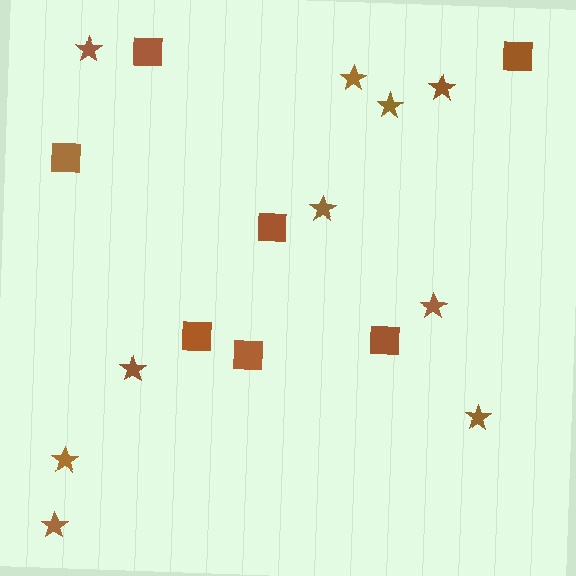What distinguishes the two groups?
There are 2 groups: one group of stars (10) and one group of squares (7).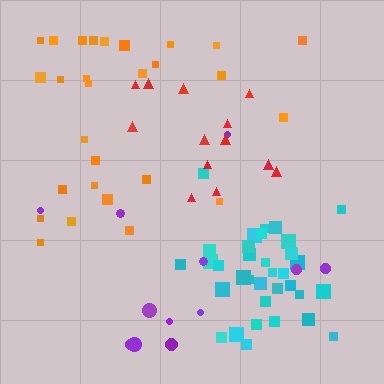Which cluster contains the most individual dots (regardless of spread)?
Cyan (34).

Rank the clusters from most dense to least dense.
cyan, red, orange, purple.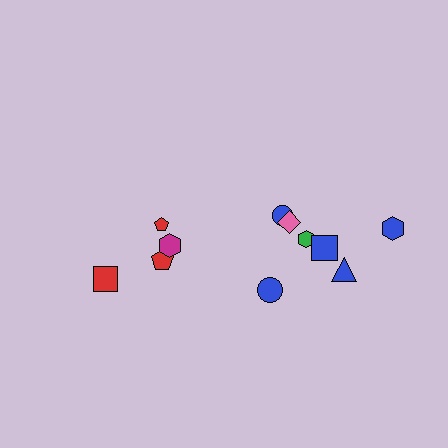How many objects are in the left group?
There are 4 objects.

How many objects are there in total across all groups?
There are 11 objects.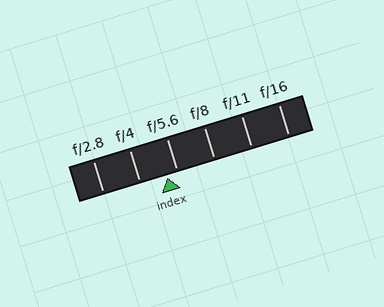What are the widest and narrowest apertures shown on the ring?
The widest aperture shown is f/2.8 and the narrowest is f/16.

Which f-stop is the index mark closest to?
The index mark is closest to f/5.6.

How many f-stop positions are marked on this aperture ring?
There are 6 f-stop positions marked.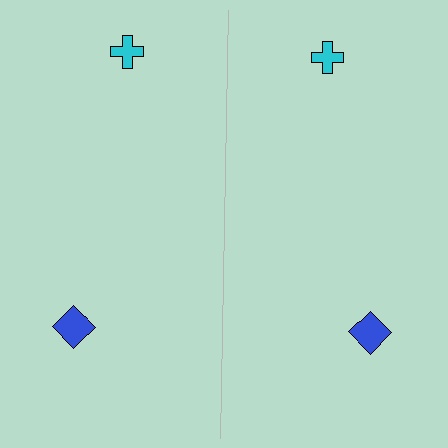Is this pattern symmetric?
Yes, this pattern has bilateral (reflection) symmetry.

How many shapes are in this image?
There are 4 shapes in this image.